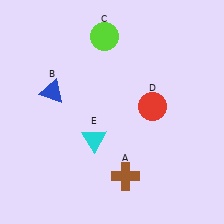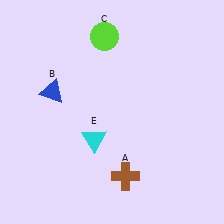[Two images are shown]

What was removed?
The red circle (D) was removed in Image 2.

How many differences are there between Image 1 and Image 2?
There is 1 difference between the two images.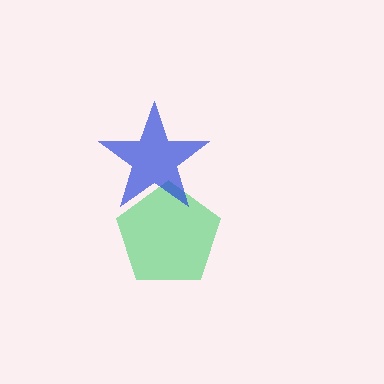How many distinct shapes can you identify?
There are 2 distinct shapes: a green pentagon, a blue star.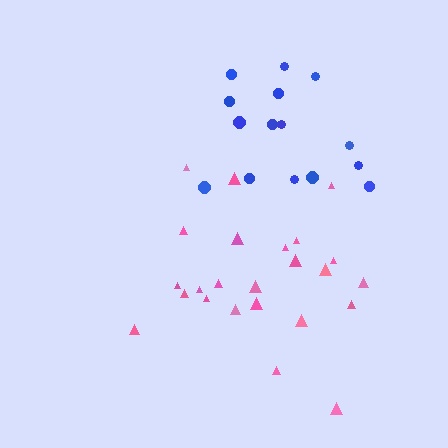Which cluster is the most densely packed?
Blue.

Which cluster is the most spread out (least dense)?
Pink.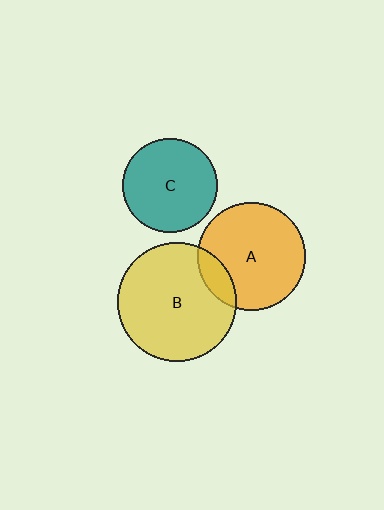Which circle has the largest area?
Circle B (yellow).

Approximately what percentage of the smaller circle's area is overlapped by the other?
Approximately 15%.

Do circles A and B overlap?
Yes.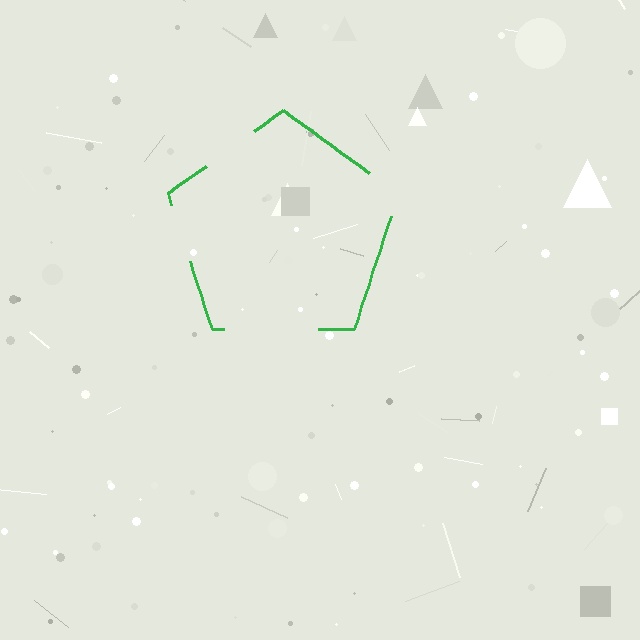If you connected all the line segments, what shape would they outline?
They would outline a pentagon.